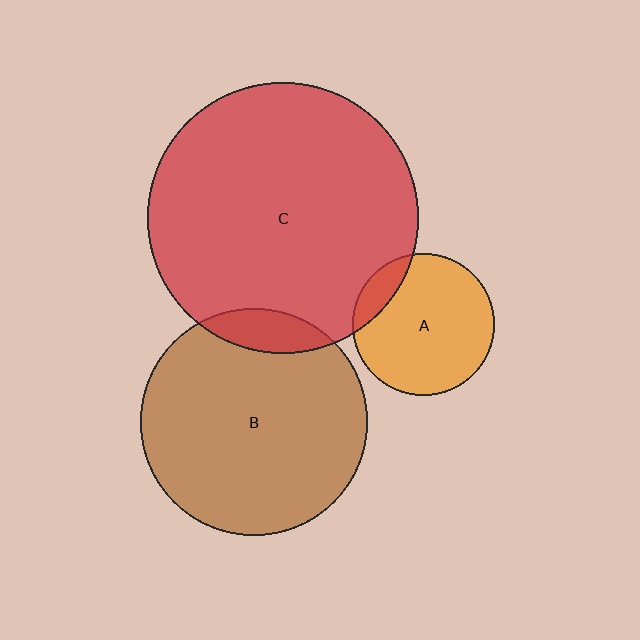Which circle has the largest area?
Circle C (red).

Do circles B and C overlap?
Yes.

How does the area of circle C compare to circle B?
Approximately 1.4 times.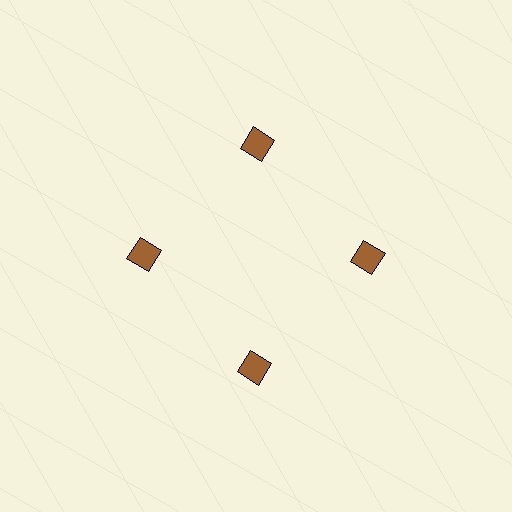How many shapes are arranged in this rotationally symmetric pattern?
There are 4 shapes, arranged in 4 groups of 1.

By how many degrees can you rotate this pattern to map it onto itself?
The pattern maps onto itself every 90 degrees of rotation.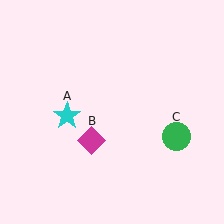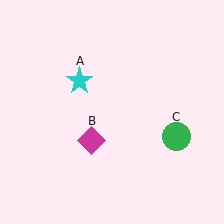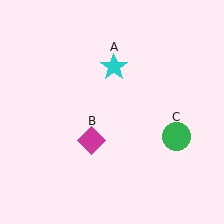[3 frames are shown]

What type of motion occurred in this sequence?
The cyan star (object A) rotated clockwise around the center of the scene.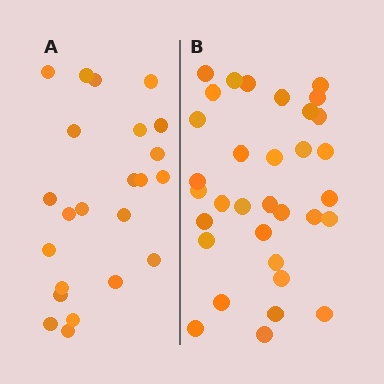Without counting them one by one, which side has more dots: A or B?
Region B (the right region) has more dots.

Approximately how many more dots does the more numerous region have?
Region B has roughly 10 or so more dots than region A.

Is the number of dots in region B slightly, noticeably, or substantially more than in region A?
Region B has noticeably more, but not dramatically so. The ratio is roughly 1.4 to 1.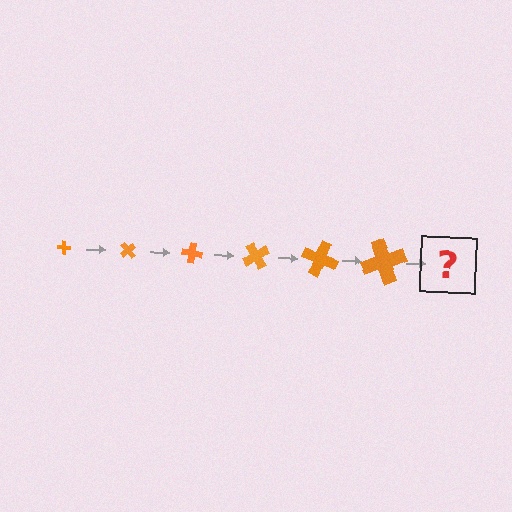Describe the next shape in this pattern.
It should be a cross, larger than the previous one and rotated 300 degrees from the start.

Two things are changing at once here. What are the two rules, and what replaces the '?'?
The two rules are that the cross grows larger each step and it rotates 50 degrees each step. The '?' should be a cross, larger than the previous one and rotated 300 degrees from the start.